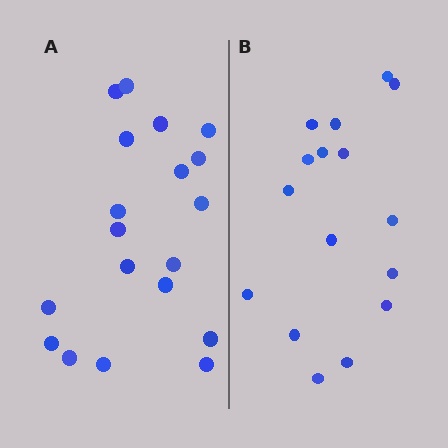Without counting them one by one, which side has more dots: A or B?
Region A (the left region) has more dots.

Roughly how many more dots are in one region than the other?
Region A has just a few more — roughly 2 or 3 more dots than region B.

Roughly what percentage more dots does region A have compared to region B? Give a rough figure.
About 20% more.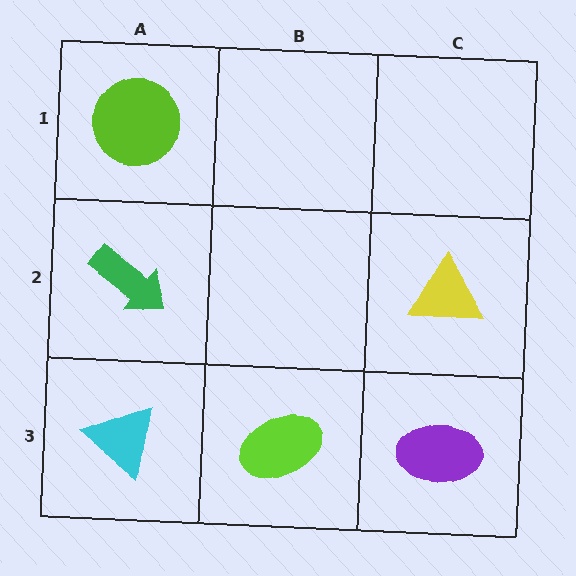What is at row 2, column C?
A yellow triangle.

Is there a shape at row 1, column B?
No, that cell is empty.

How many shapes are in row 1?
1 shape.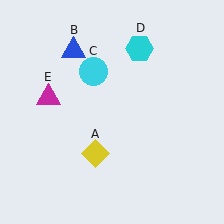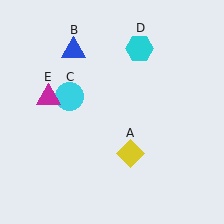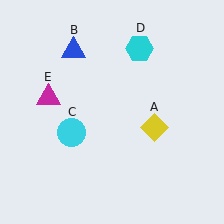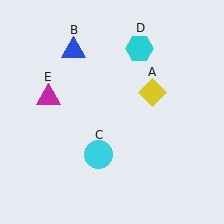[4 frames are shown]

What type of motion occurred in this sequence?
The yellow diamond (object A), cyan circle (object C) rotated counterclockwise around the center of the scene.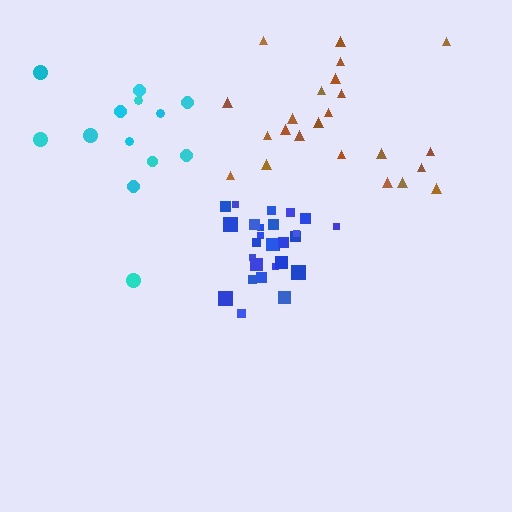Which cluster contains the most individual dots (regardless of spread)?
Blue (27).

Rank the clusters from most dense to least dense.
blue, brown, cyan.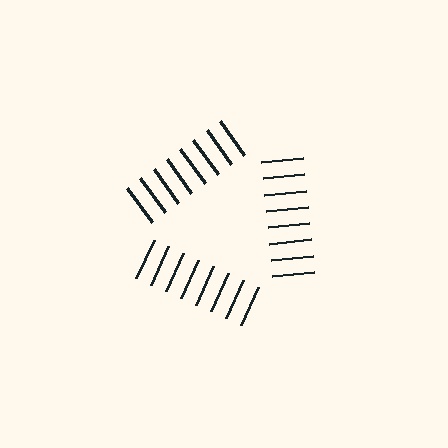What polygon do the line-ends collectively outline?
An illusory triangle — the line segments terminate on its edges but no continuous stroke is drawn.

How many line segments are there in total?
24 — 8 along each of the 3 edges.